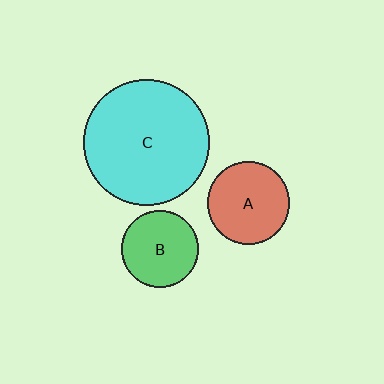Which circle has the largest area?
Circle C (cyan).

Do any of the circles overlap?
No, none of the circles overlap.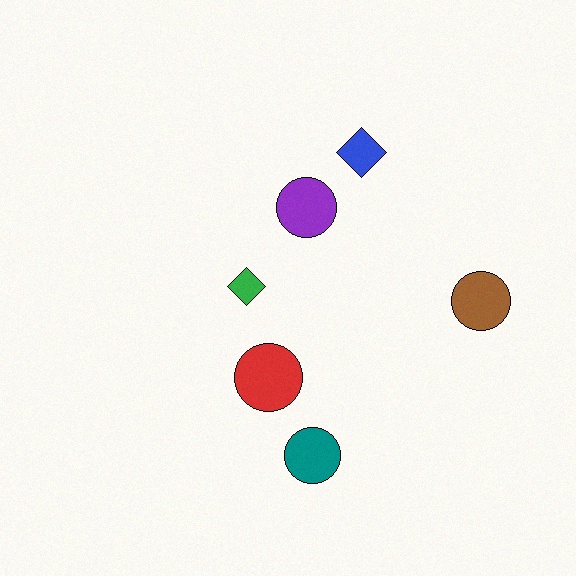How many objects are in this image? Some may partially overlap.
There are 6 objects.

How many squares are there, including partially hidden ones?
There are no squares.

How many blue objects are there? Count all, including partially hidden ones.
There is 1 blue object.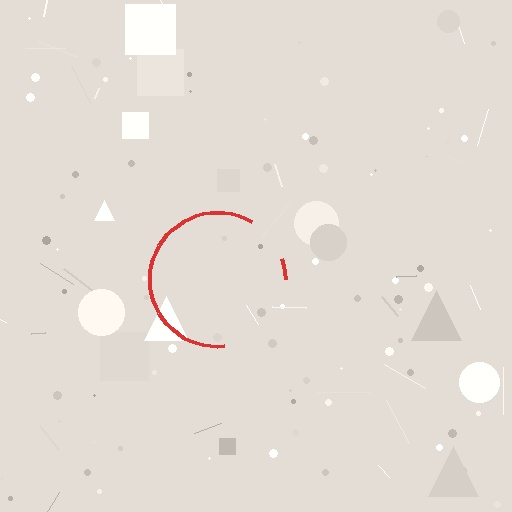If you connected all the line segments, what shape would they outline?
They would outline a circle.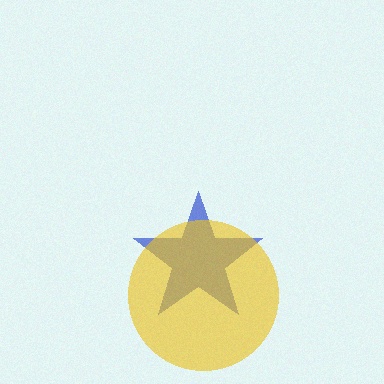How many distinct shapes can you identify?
There are 2 distinct shapes: a blue star, a yellow circle.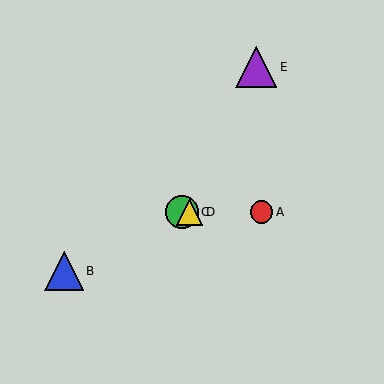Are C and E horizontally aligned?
No, C is at y≈212 and E is at y≈67.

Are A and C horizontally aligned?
Yes, both are at y≈212.